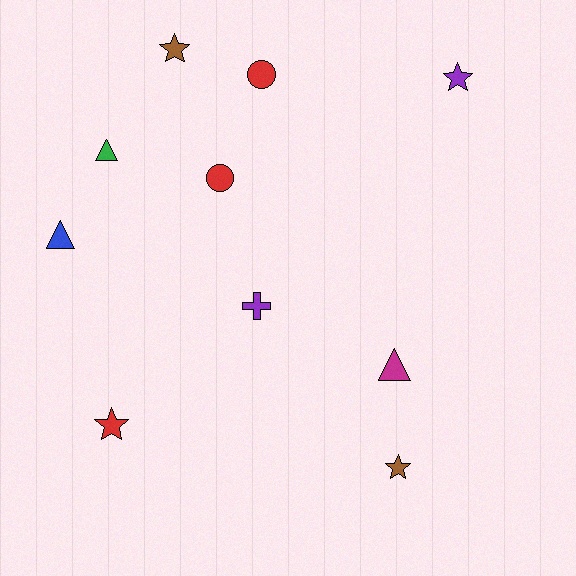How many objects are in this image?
There are 10 objects.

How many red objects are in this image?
There are 3 red objects.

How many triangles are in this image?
There are 3 triangles.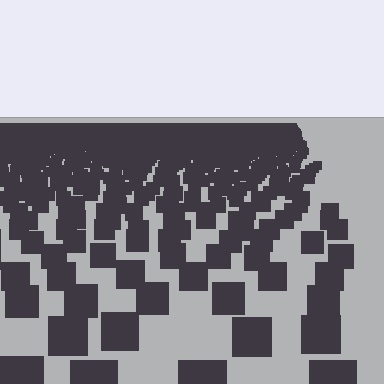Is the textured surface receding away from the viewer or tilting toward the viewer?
The surface is receding away from the viewer. Texture elements get smaller and denser toward the top.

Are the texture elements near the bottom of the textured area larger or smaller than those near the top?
Larger. Near the bottom, elements are closer to the viewer and appear at a bigger on-screen size.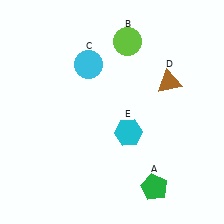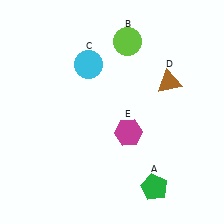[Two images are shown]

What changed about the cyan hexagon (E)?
In Image 1, E is cyan. In Image 2, it changed to magenta.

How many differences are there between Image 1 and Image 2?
There is 1 difference between the two images.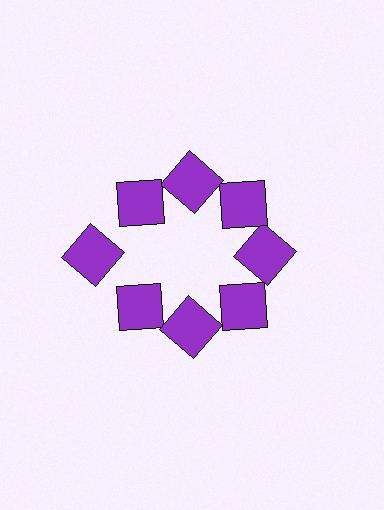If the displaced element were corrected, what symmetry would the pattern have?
It would have 8-fold rotational symmetry — the pattern would map onto itself every 45 degrees.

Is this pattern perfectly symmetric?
No. The 8 purple squares are arranged in a ring, but one element near the 9 o'clock position is pushed outward from the center, breaking the 8-fold rotational symmetry.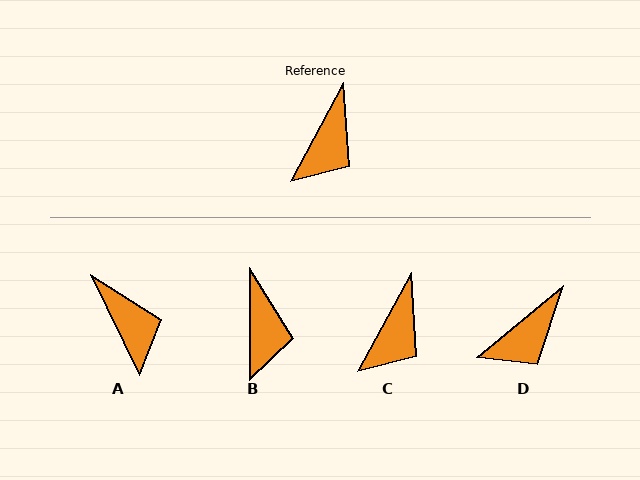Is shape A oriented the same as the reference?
No, it is off by about 54 degrees.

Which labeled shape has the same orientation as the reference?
C.